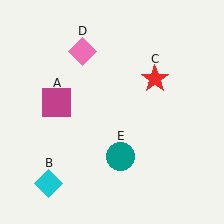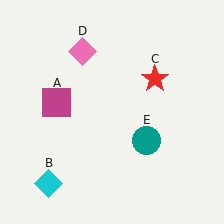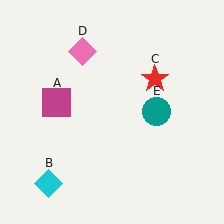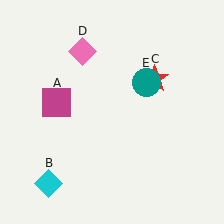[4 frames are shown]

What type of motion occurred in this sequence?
The teal circle (object E) rotated counterclockwise around the center of the scene.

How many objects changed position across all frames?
1 object changed position: teal circle (object E).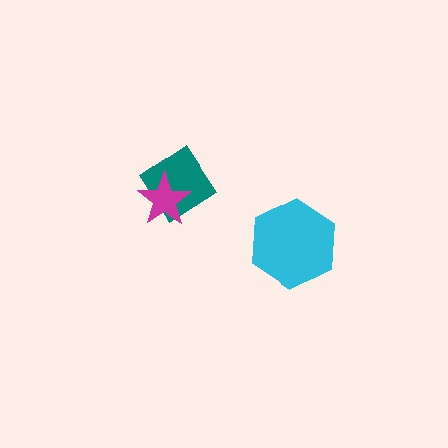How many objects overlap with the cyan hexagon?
0 objects overlap with the cyan hexagon.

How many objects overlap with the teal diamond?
1 object overlaps with the teal diamond.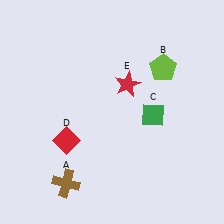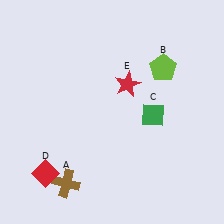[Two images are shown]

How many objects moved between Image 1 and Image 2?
1 object moved between the two images.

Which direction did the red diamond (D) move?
The red diamond (D) moved down.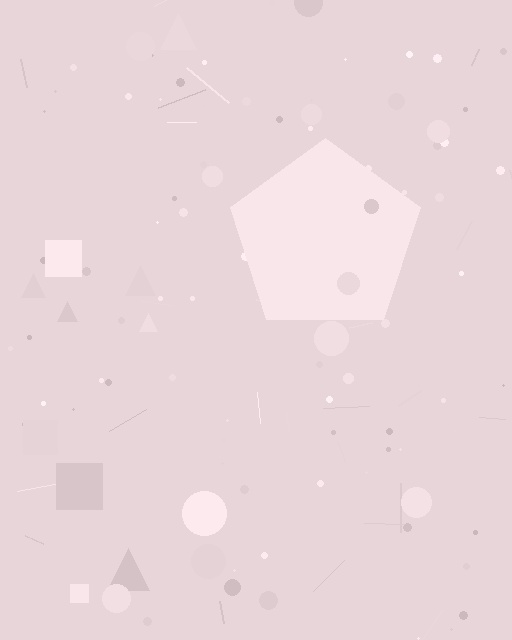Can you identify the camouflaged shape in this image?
The camouflaged shape is a pentagon.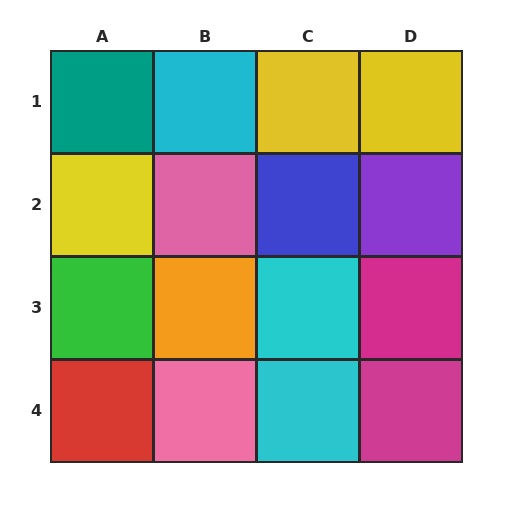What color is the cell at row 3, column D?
Magenta.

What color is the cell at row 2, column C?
Blue.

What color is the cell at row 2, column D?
Purple.